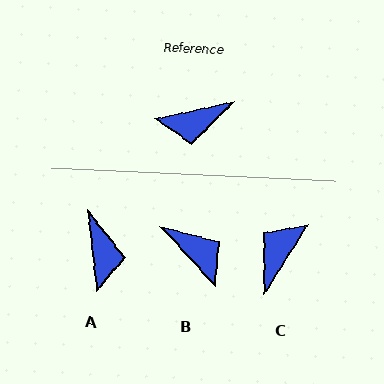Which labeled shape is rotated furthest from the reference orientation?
C, about 135 degrees away.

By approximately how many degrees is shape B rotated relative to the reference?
Approximately 120 degrees counter-clockwise.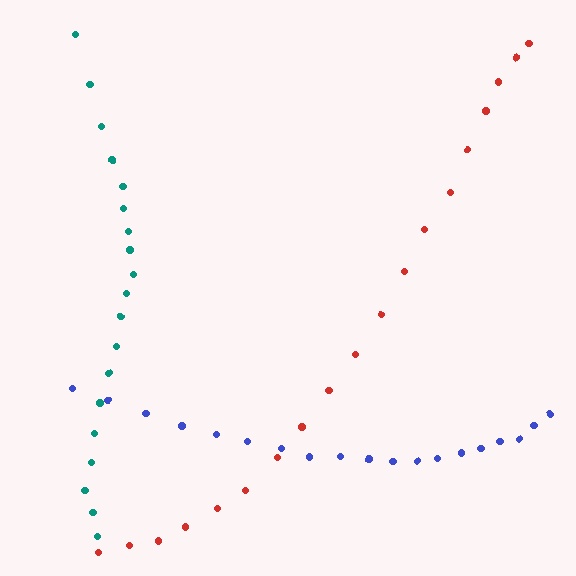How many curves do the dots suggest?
There are 3 distinct paths.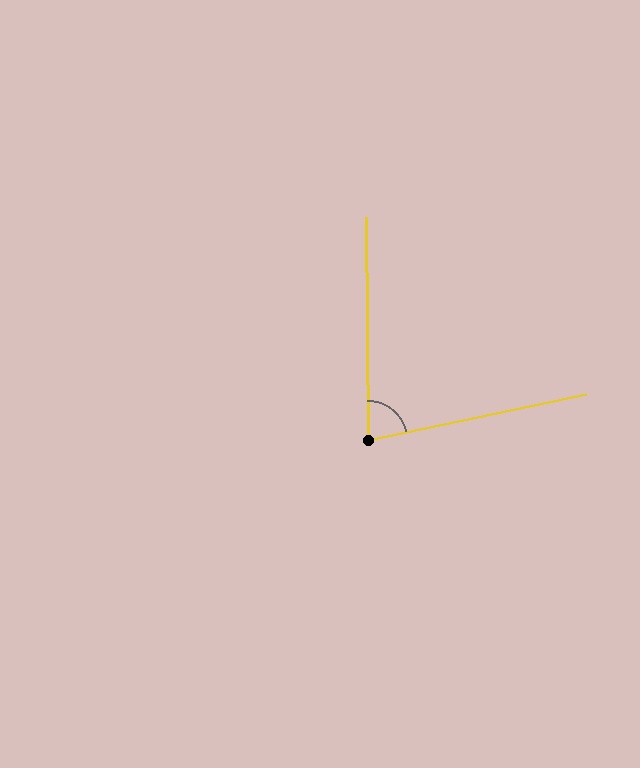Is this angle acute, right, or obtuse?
It is acute.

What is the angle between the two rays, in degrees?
Approximately 79 degrees.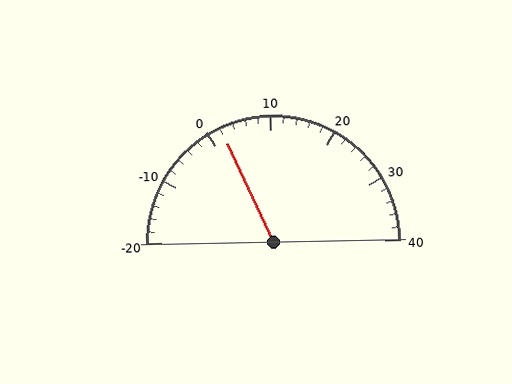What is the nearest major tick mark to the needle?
The nearest major tick mark is 0.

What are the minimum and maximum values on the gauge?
The gauge ranges from -20 to 40.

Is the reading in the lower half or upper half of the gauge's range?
The reading is in the lower half of the range (-20 to 40).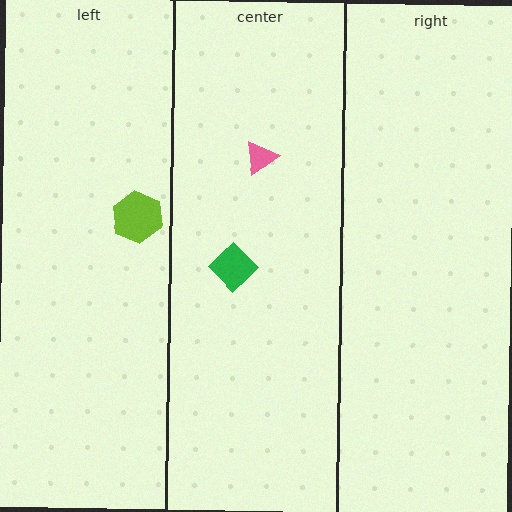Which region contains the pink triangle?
The center region.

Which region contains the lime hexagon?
The left region.